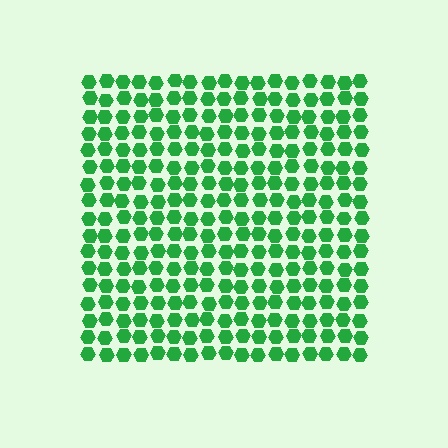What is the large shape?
The large shape is a square.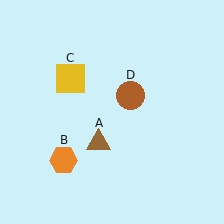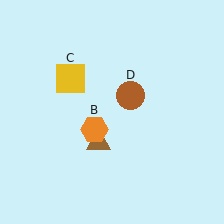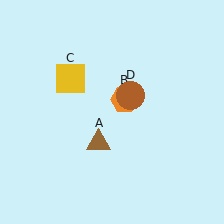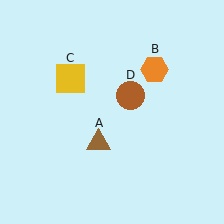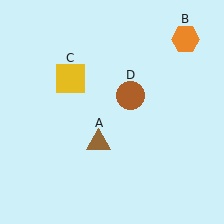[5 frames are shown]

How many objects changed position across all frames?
1 object changed position: orange hexagon (object B).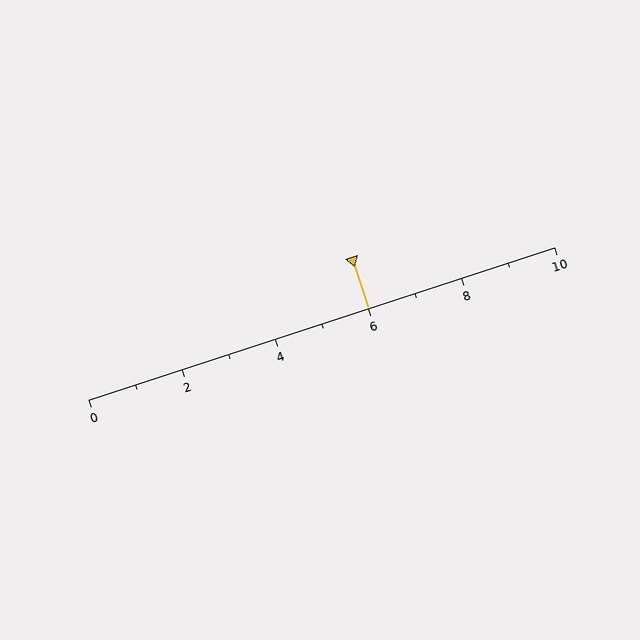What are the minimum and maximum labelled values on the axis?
The axis runs from 0 to 10.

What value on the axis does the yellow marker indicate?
The marker indicates approximately 6.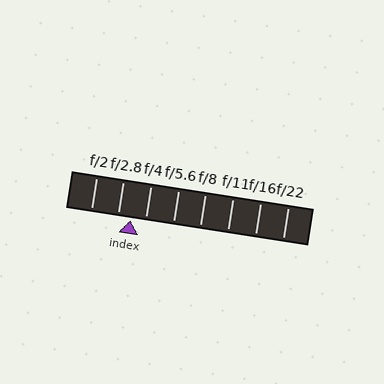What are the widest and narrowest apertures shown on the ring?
The widest aperture shown is f/2 and the narrowest is f/22.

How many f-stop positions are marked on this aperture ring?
There are 8 f-stop positions marked.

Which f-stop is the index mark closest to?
The index mark is closest to f/2.8.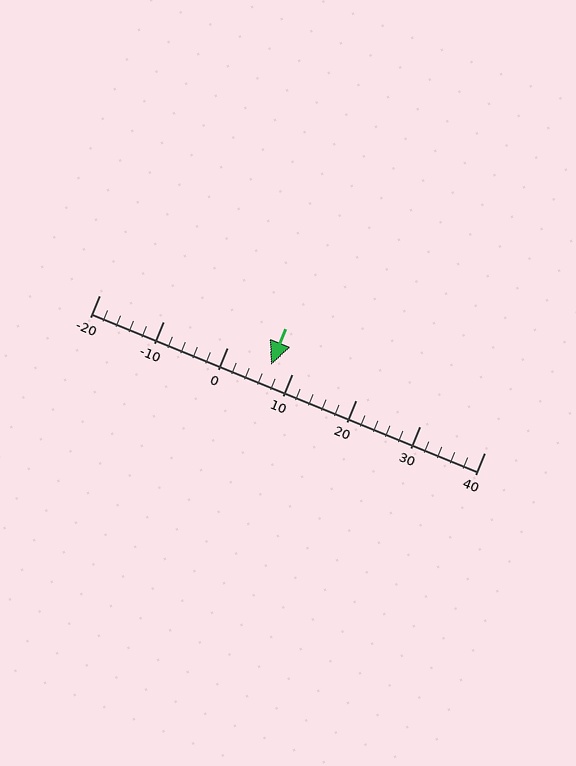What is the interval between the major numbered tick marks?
The major tick marks are spaced 10 units apart.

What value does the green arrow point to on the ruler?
The green arrow points to approximately 7.